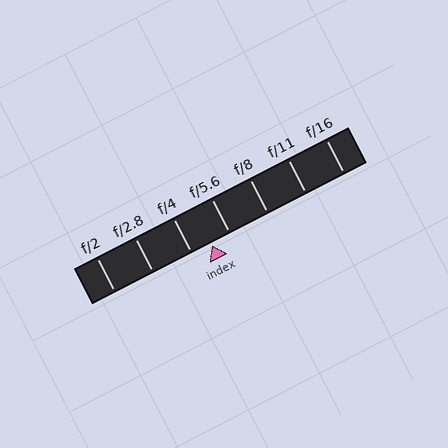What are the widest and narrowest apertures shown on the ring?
The widest aperture shown is f/2 and the narrowest is f/16.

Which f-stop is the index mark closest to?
The index mark is closest to f/5.6.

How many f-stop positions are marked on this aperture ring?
There are 7 f-stop positions marked.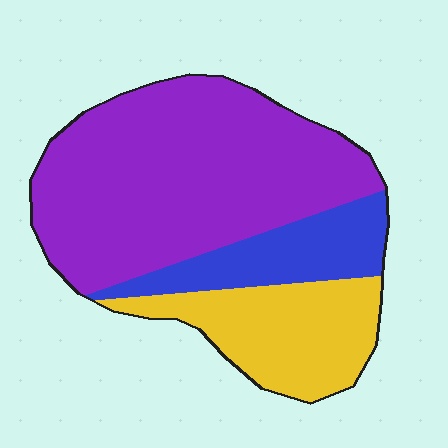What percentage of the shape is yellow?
Yellow takes up about one quarter (1/4) of the shape.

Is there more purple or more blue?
Purple.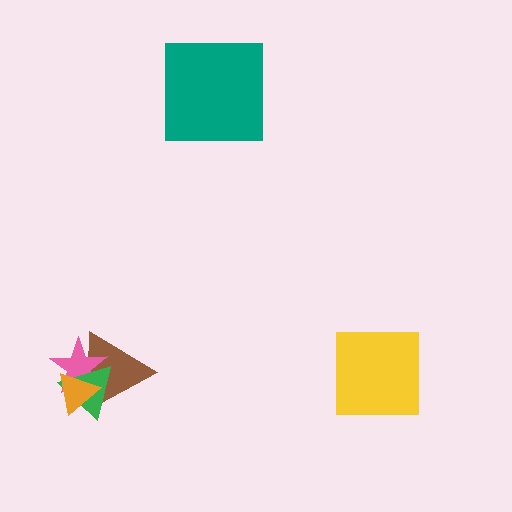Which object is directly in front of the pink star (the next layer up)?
The green triangle is directly in front of the pink star.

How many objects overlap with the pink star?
3 objects overlap with the pink star.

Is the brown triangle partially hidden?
Yes, it is partially covered by another shape.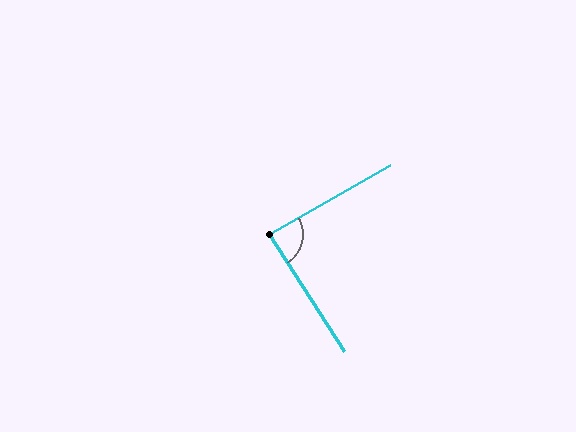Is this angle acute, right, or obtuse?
It is approximately a right angle.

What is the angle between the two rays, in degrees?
Approximately 87 degrees.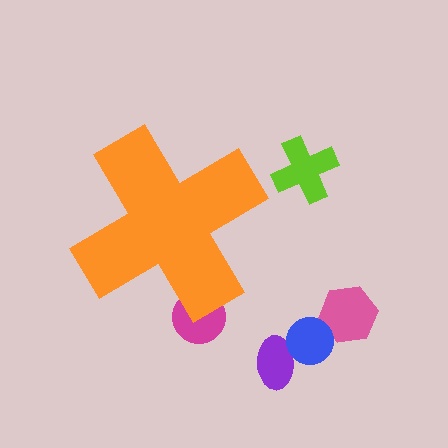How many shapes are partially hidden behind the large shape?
1 shape is partially hidden.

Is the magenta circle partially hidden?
Yes, the magenta circle is partially hidden behind the orange cross.